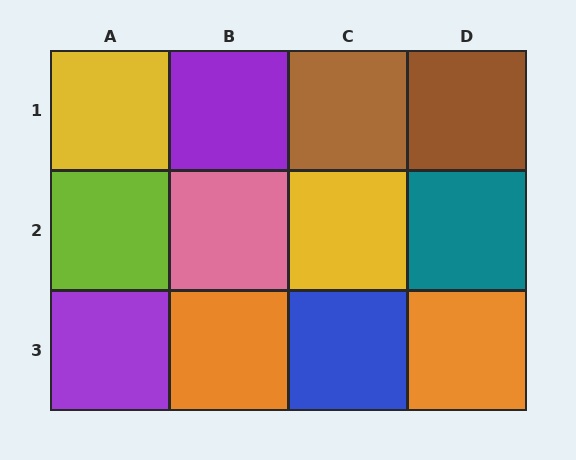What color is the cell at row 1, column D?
Brown.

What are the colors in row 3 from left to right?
Purple, orange, blue, orange.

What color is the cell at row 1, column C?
Brown.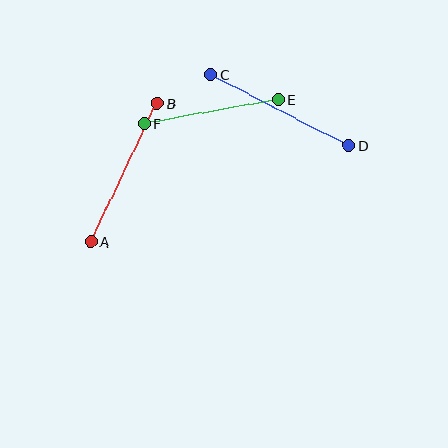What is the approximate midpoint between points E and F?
The midpoint is at approximately (211, 112) pixels.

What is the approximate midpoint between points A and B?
The midpoint is at approximately (124, 173) pixels.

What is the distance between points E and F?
The distance is approximately 136 pixels.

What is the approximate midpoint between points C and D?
The midpoint is at approximately (280, 110) pixels.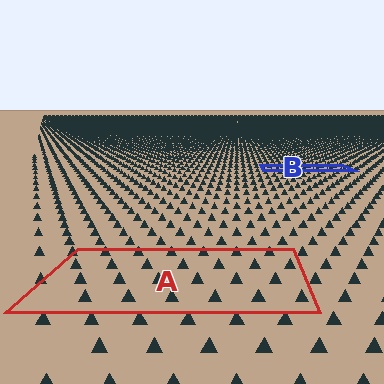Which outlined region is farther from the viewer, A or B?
Region B is farther from the viewer — the texture elements inside it appear smaller and more densely packed.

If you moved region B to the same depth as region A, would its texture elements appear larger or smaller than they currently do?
They would appear larger. At a closer depth, the same texture elements are projected at a bigger on-screen size.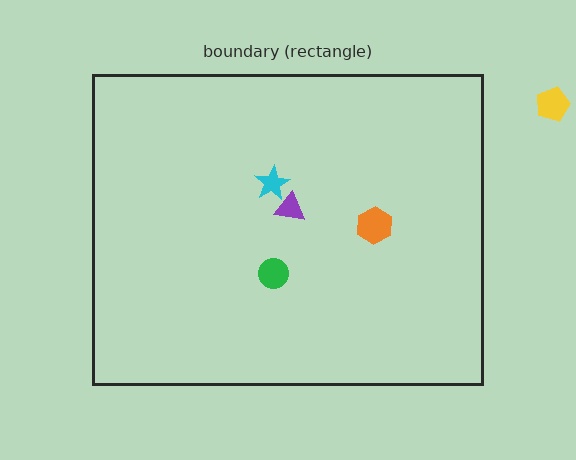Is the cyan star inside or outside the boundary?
Inside.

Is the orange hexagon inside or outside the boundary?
Inside.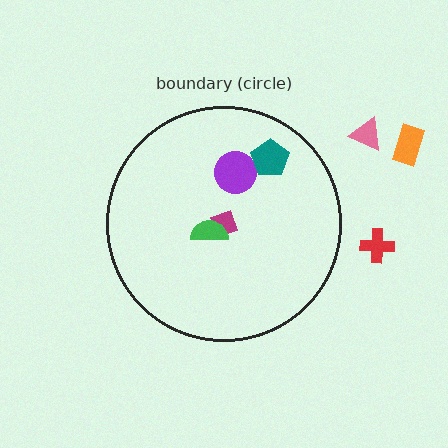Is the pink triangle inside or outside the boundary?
Outside.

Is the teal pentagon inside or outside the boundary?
Inside.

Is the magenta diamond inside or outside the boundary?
Inside.